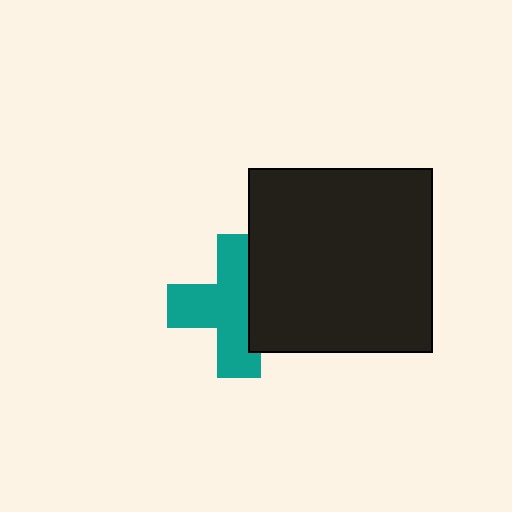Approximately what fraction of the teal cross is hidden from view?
Roughly 36% of the teal cross is hidden behind the black square.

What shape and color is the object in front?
The object in front is a black square.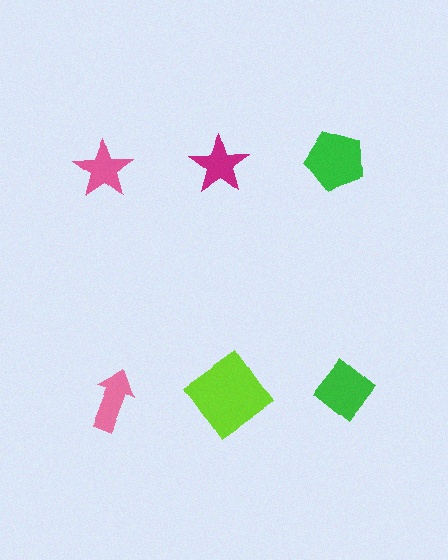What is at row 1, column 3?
A green pentagon.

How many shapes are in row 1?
3 shapes.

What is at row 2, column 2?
A lime diamond.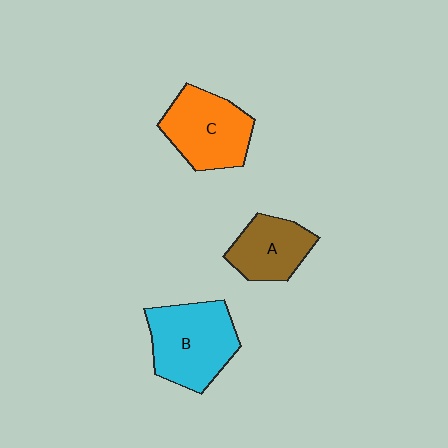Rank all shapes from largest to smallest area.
From largest to smallest: B (cyan), C (orange), A (brown).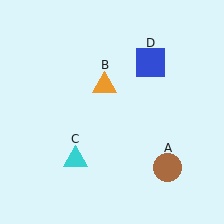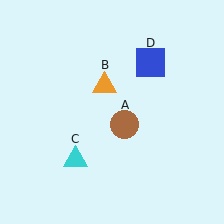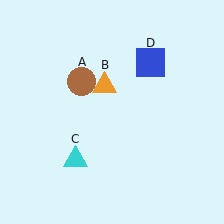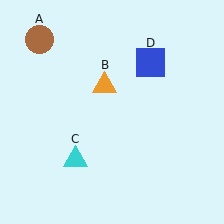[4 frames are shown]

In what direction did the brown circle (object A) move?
The brown circle (object A) moved up and to the left.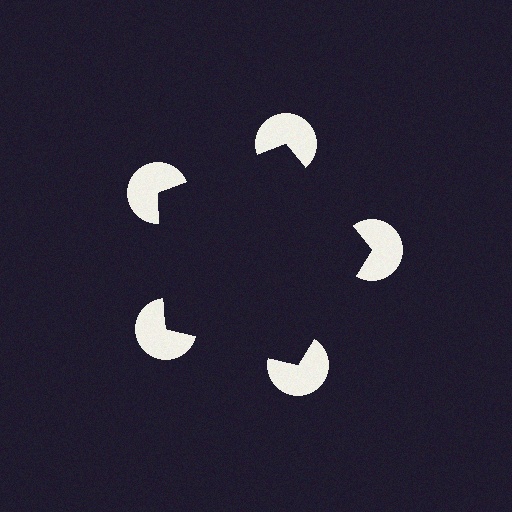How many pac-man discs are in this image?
There are 5 — one at each vertex of the illusory pentagon.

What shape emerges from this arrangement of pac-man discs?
An illusory pentagon — its edges are inferred from the aligned wedge cuts in the pac-man discs, not physically drawn.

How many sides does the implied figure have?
5 sides.